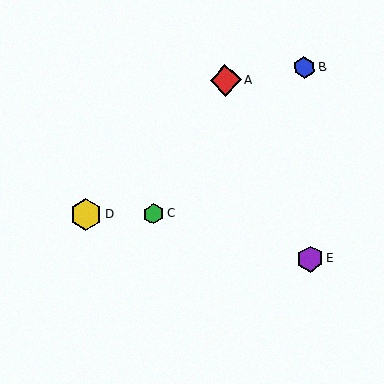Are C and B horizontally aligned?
No, C is at y≈214 and B is at y≈67.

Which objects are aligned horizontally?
Objects C, D are aligned horizontally.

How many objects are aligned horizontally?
2 objects (C, D) are aligned horizontally.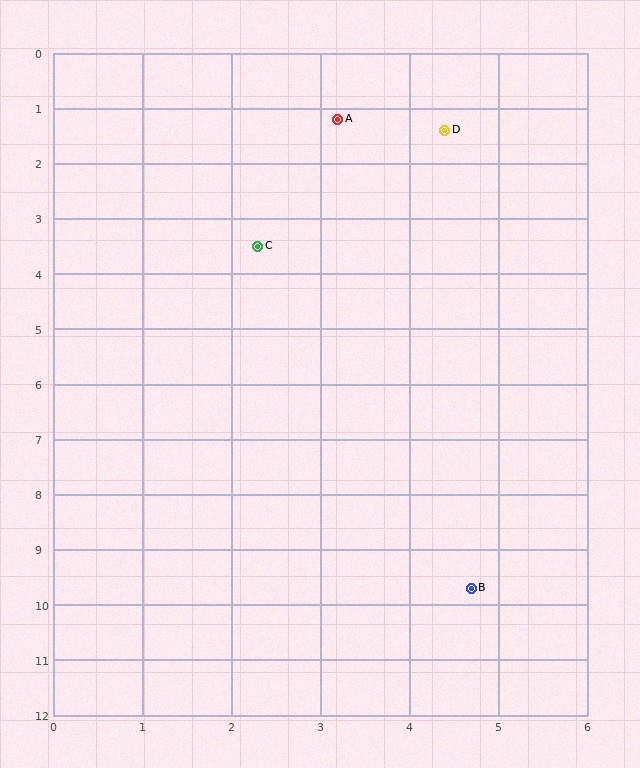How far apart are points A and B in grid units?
Points A and B are about 8.6 grid units apart.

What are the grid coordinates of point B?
Point B is at approximately (4.7, 9.7).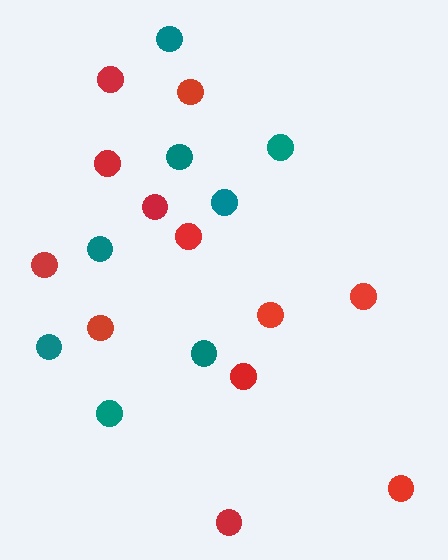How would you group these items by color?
There are 2 groups: one group of teal circles (8) and one group of red circles (12).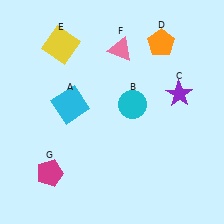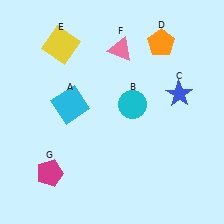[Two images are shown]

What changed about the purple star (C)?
In Image 1, C is purple. In Image 2, it changed to blue.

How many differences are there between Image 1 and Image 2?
There is 1 difference between the two images.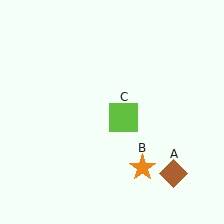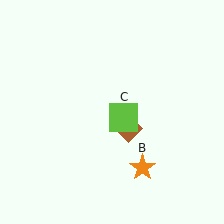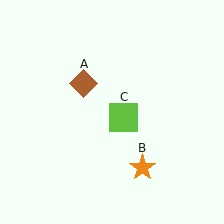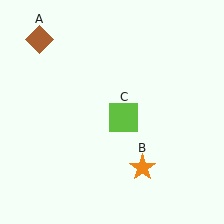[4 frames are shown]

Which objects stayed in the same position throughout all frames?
Orange star (object B) and lime square (object C) remained stationary.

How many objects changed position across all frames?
1 object changed position: brown diamond (object A).